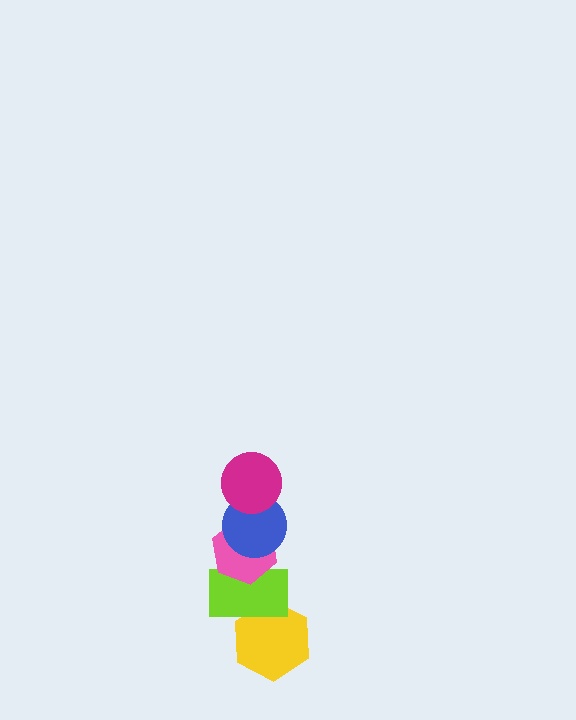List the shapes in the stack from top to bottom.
From top to bottom: the magenta circle, the blue circle, the pink hexagon, the lime rectangle, the yellow hexagon.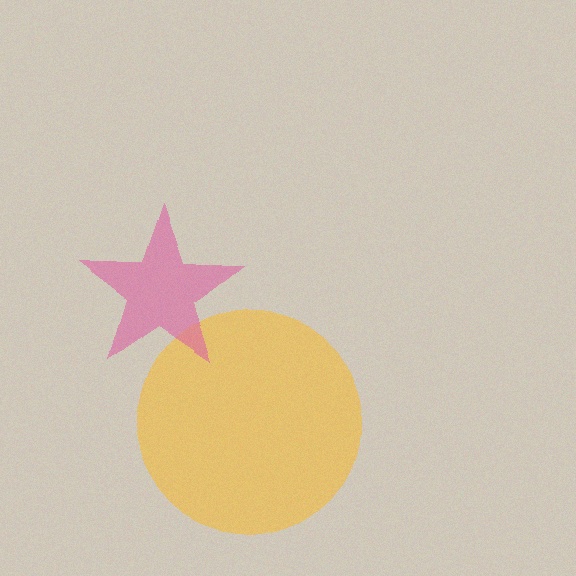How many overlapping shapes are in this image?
There are 2 overlapping shapes in the image.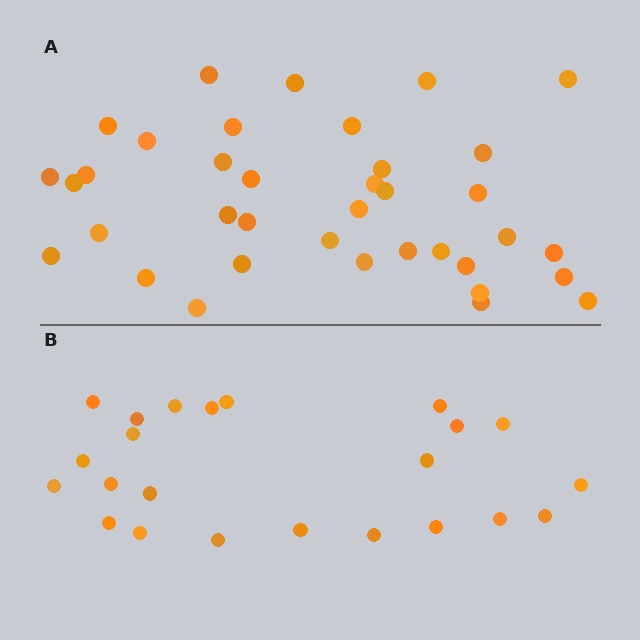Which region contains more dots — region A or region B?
Region A (the top region) has more dots.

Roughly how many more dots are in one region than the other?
Region A has approximately 15 more dots than region B.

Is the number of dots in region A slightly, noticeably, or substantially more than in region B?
Region A has substantially more. The ratio is roughly 1.6 to 1.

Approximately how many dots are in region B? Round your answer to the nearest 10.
About 20 dots. (The exact count is 23, which rounds to 20.)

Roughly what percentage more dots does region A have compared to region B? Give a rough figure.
About 60% more.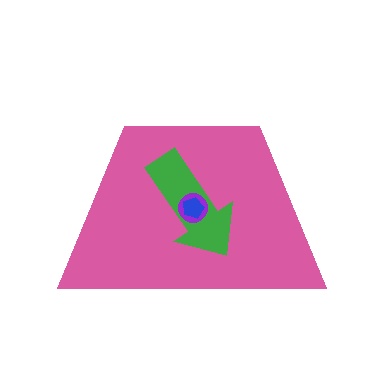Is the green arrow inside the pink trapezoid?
Yes.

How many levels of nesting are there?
4.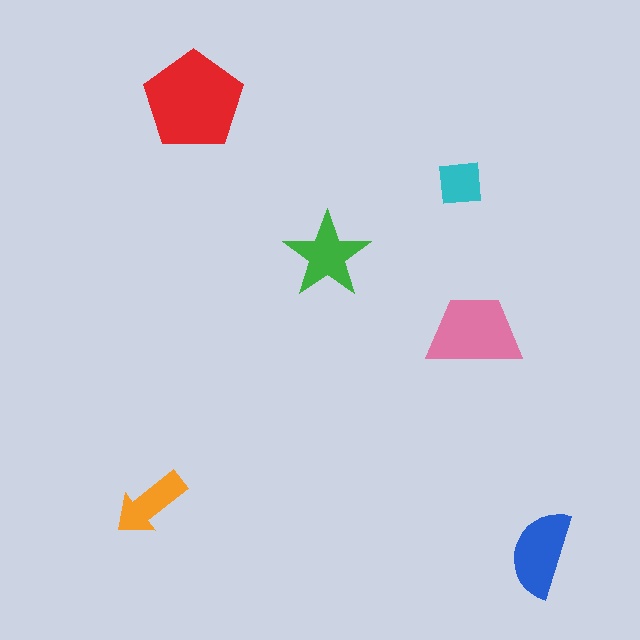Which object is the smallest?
The cyan square.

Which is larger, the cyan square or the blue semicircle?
The blue semicircle.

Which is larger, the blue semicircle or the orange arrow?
The blue semicircle.